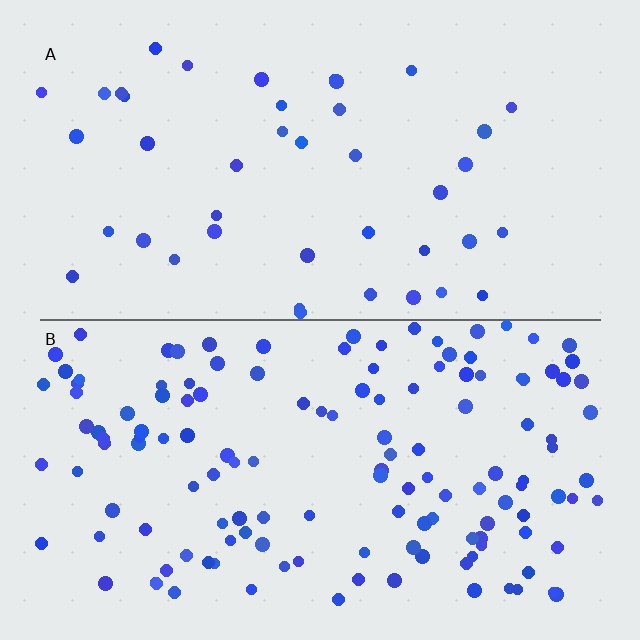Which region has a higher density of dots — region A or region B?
B (the bottom).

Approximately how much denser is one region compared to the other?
Approximately 3.3× — region B over region A.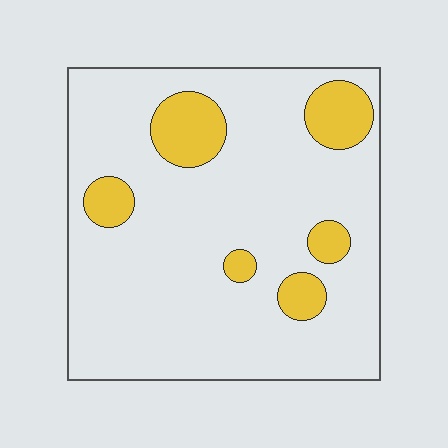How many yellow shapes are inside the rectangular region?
6.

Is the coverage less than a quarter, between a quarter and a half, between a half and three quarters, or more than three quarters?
Less than a quarter.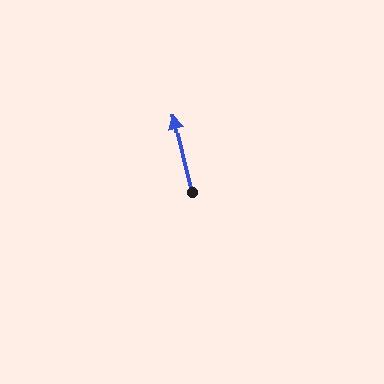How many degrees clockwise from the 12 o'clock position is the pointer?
Approximately 347 degrees.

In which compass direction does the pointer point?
North.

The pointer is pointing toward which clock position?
Roughly 12 o'clock.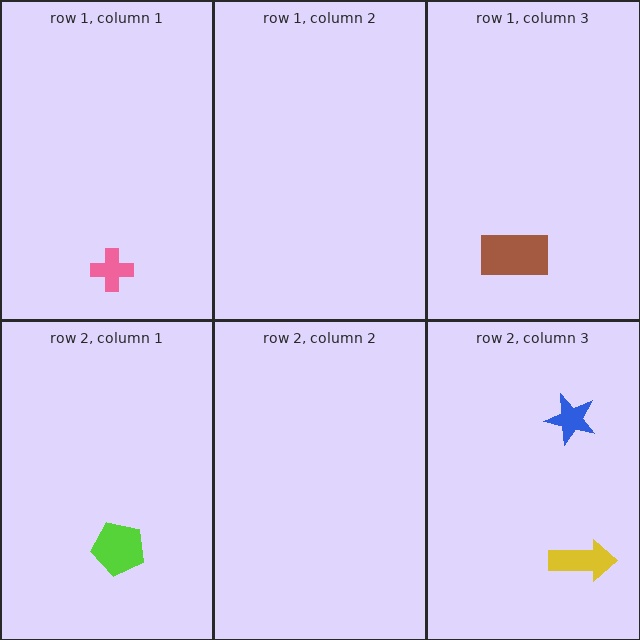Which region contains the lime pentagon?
The row 2, column 1 region.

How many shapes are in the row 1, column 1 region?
1.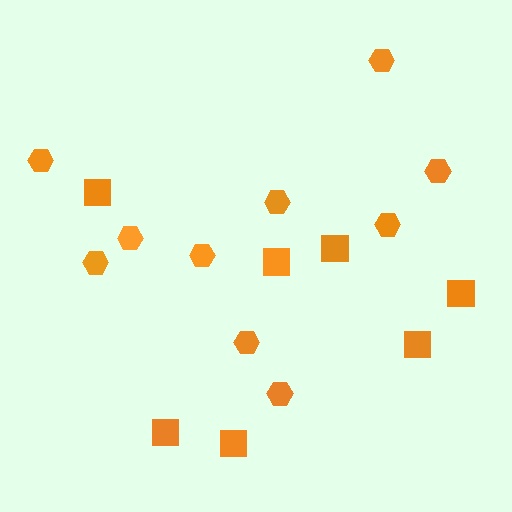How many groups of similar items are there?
There are 2 groups: one group of hexagons (10) and one group of squares (7).